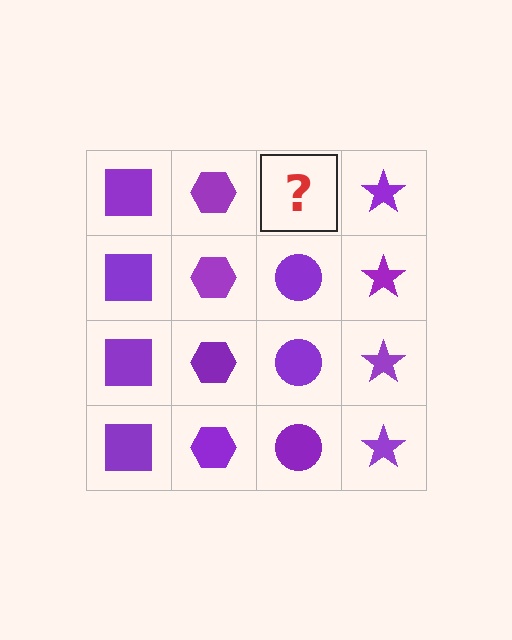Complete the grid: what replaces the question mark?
The question mark should be replaced with a purple circle.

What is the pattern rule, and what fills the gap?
The rule is that each column has a consistent shape. The gap should be filled with a purple circle.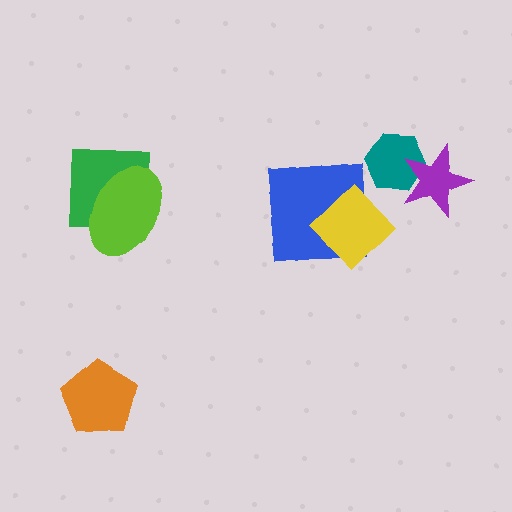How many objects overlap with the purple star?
1 object overlaps with the purple star.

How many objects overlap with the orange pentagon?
0 objects overlap with the orange pentagon.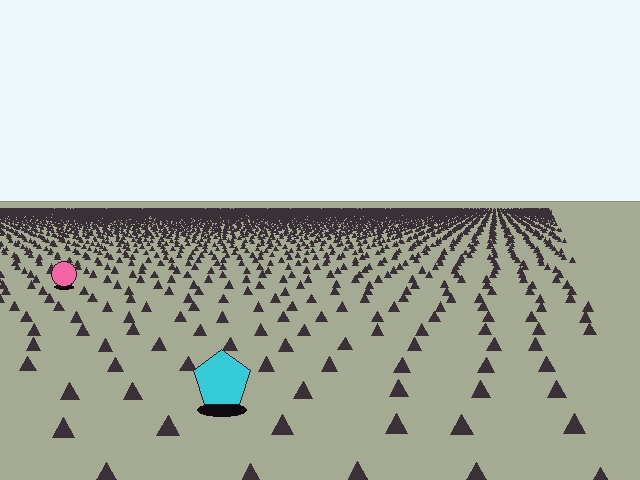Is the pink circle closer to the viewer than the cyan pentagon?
No. The cyan pentagon is closer — you can tell from the texture gradient: the ground texture is coarser near it.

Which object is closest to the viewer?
The cyan pentagon is closest. The texture marks near it are larger and more spread out.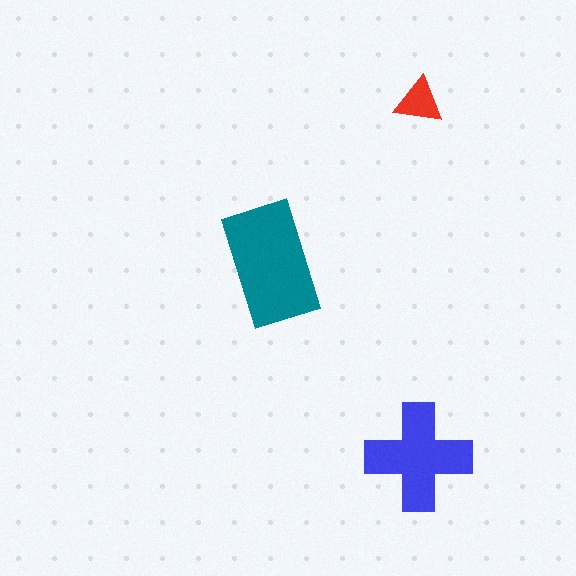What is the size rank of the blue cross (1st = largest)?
2nd.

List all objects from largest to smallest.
The teal rectangle, the blue cross, the red triangle.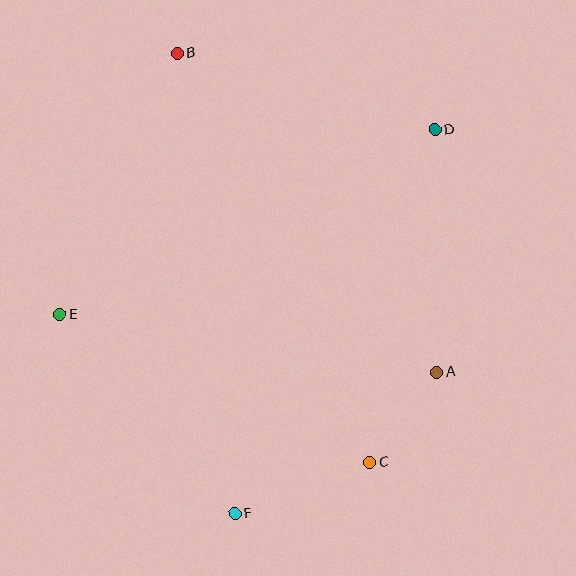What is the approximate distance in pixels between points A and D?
The distance between A and D is approximately 242 pixels.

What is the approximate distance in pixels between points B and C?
The distance between B and C is approximately 452 pixels.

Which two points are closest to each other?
Points A and C are closest to each other.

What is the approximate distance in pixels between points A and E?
The distance between A and E is approximately 381 pixels.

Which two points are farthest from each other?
Points B and F are farthest from each other.